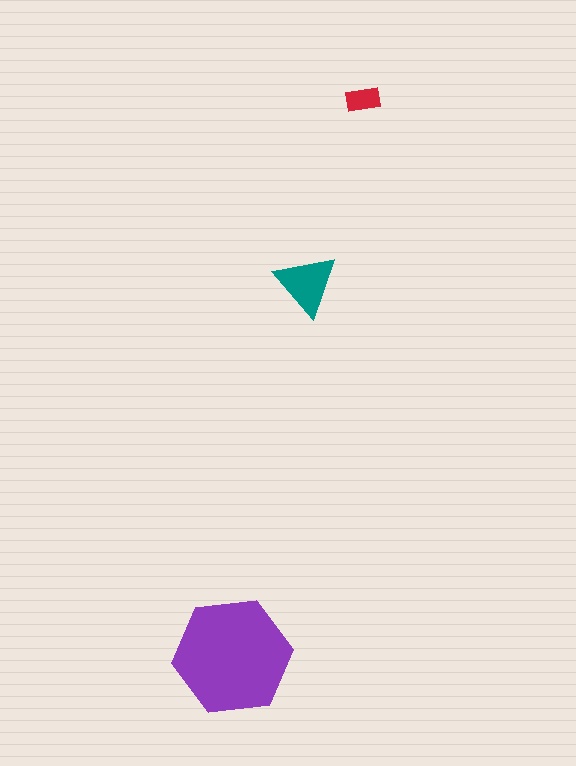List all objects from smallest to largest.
The red rectangle, the teal triangle, the purple hexagon.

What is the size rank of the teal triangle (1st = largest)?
2nd.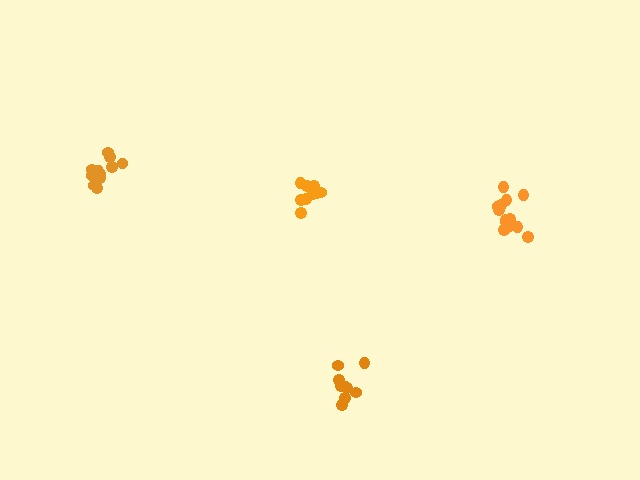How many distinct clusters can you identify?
There are 4 distinct clusters.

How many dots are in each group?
Group 1: 9 dots, Group 2: 12 dots, Group 3: 13 dots, Group 4: 9 dots (43 total).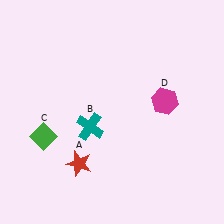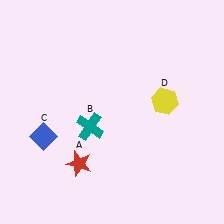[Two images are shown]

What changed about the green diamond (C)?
In Image 1, C is green. In Image 2, it changed to blue.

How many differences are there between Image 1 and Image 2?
There are 2 differences between the two images.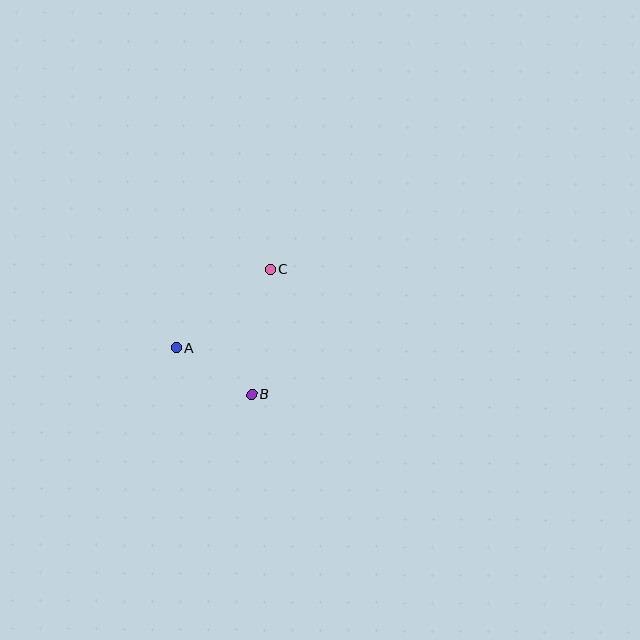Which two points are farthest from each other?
Points B and C are farthest from each other.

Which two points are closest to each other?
Points A and B are closest to each other.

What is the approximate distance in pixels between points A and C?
The distance between A and C is approximately 123 pixels.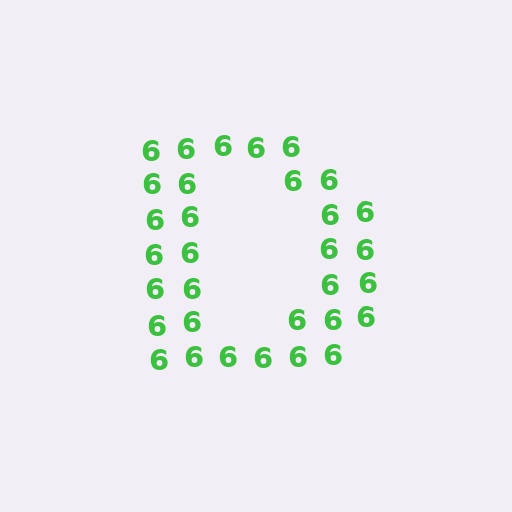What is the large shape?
The large shape is the letter D.